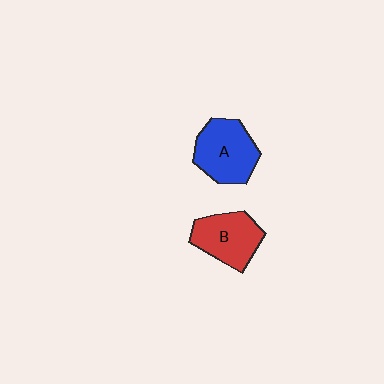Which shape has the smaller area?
Shape B (red).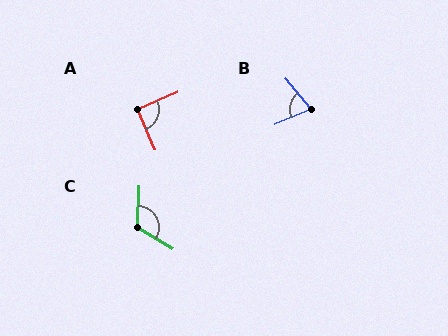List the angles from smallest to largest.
B (73°), A (90°), C (118°).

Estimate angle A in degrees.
Approximately 90 degrees.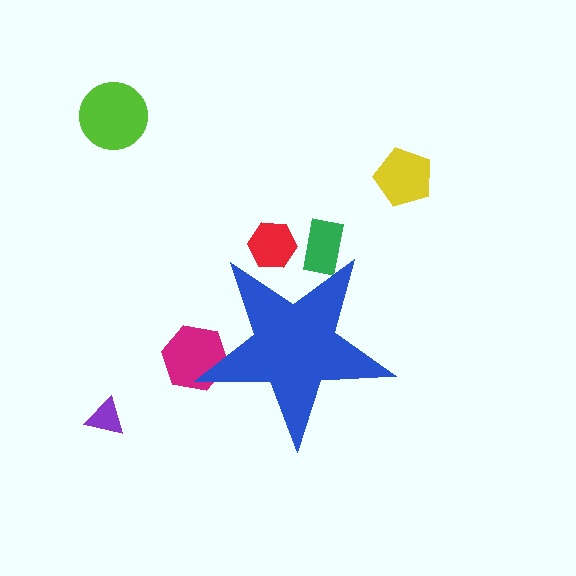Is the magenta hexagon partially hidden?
Yes, the magenta hexagon is partially hidden behind the blue star.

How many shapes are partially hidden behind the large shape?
3 shapes are partially hidden.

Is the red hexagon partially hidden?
Yes, the red hexagon is partially hidden behind the blue star.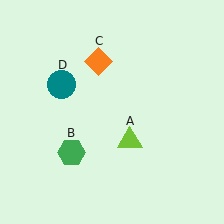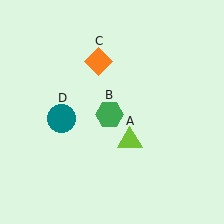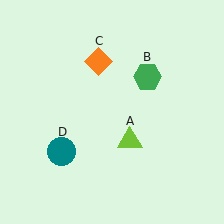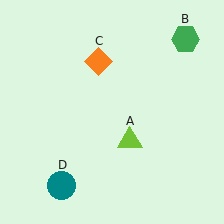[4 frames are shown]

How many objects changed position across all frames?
2 objects changed position: green hexagon (object B), teal circle (object D).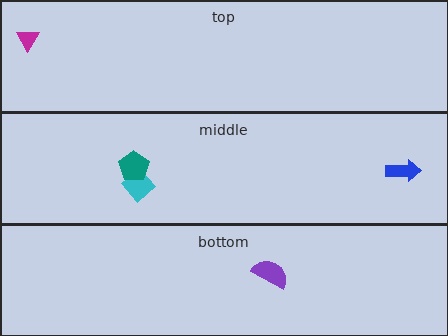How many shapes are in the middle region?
3.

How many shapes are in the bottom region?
1.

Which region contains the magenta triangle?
The top region.